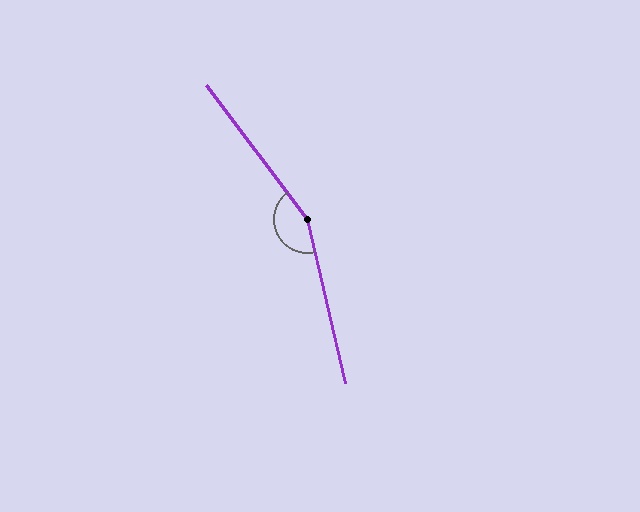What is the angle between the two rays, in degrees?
Approximately 156 degrees.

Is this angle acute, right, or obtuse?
It is obtuse.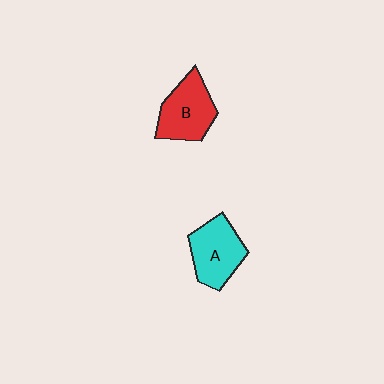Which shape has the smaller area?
Shape A (cyan).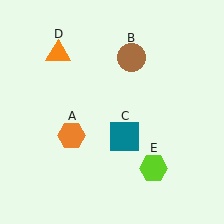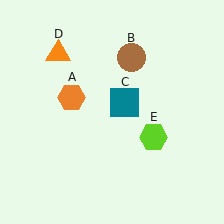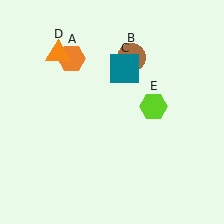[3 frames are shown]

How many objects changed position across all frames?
3 objects changed position: orange hexagon (object A), teal square (object C), lime hexagon (object E).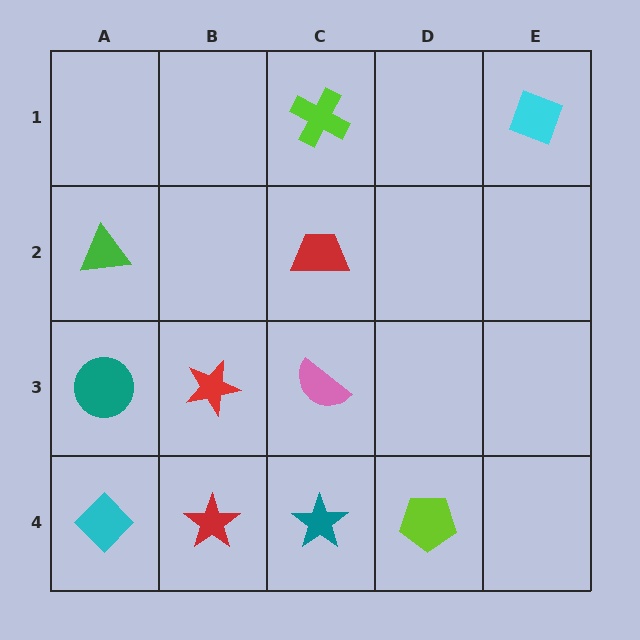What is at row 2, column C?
A red trapezoid.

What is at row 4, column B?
A red star.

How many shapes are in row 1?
2 shapes.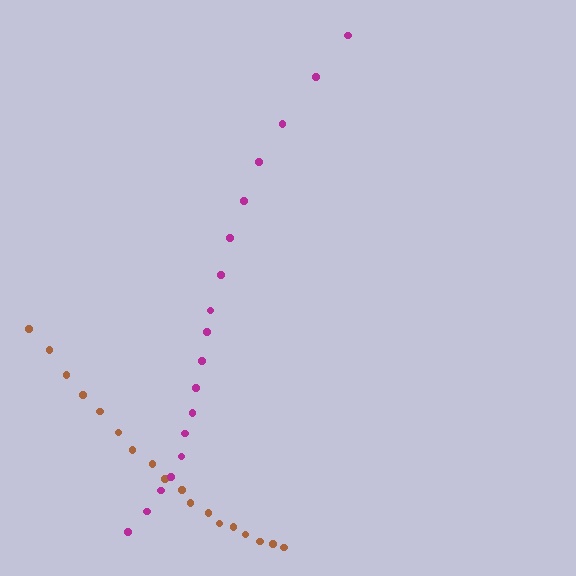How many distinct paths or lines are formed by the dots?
There are 2 distinct paths.